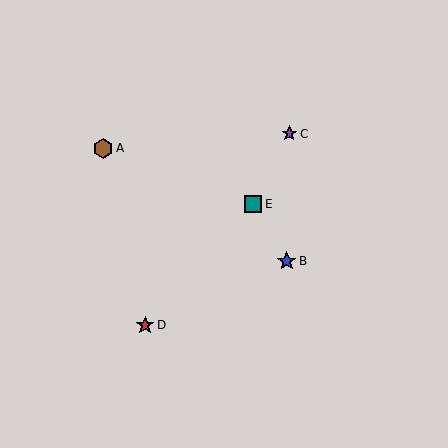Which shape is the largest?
The brown hexagon (labeled A) is the largest.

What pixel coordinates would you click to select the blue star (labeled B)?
Click at (287, 261) to select the blue star B.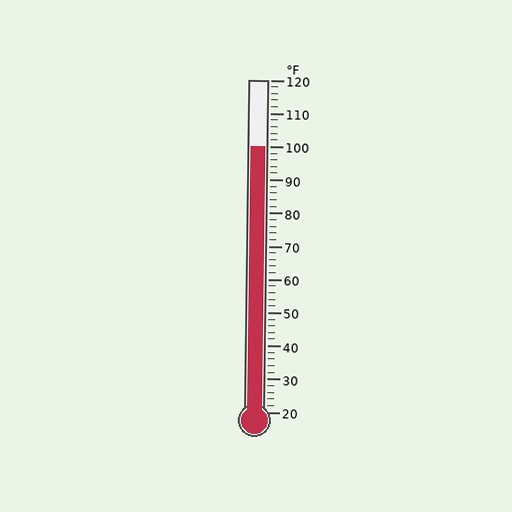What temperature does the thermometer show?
The thermometer shows approximately 100°F.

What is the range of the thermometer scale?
The thermometer scale ranges from 20°F to 120°F.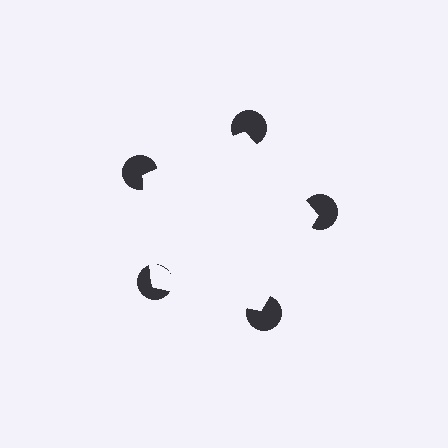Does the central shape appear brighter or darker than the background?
It typically appears slightly brighter than the background, even though no actual brightness change is drawn.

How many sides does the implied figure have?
5 sides.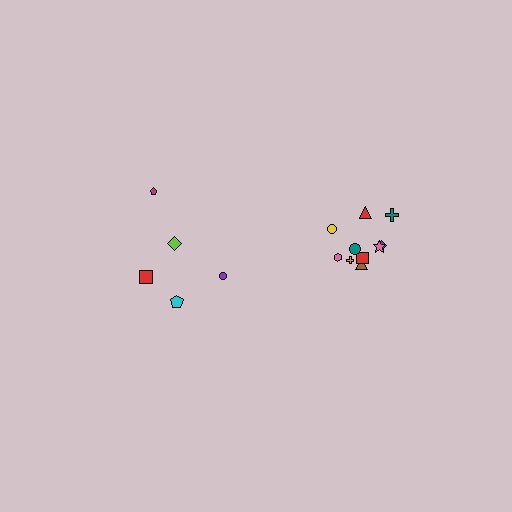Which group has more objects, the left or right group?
The right group.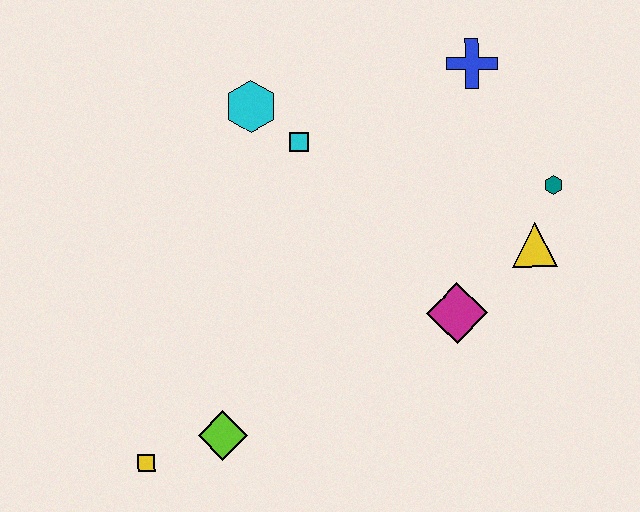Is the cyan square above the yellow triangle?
Yes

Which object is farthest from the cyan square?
The yellow square is farthest from the cyan square.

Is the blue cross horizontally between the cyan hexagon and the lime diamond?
No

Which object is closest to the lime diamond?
The yellow square is closest to the lime diamond.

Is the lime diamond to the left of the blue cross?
Yes